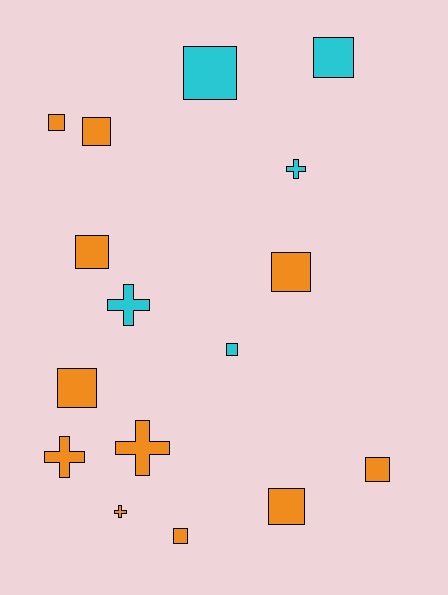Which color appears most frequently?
Orange, with 11 objects.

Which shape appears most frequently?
Square, with 11 objects.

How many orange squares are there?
There are 8 orange squares.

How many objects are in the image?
There are 16 objects.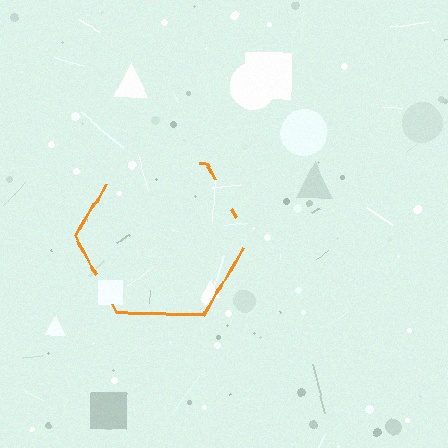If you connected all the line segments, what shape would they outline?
They would outline a hexagon.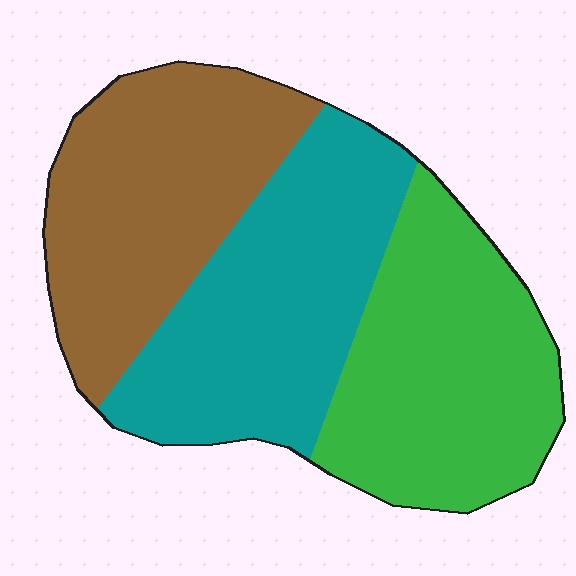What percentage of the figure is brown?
Brown takes up about one third (1/3) of the figure.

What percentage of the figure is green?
Green covers 33% of the figure.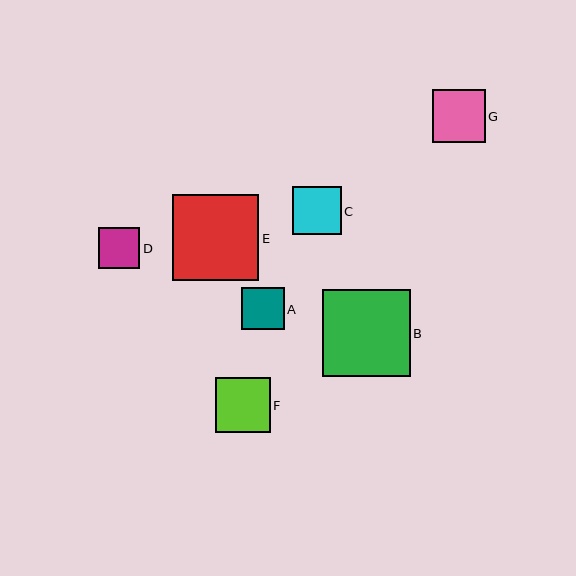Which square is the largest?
Square B is the largest with a size of approximately 88 pixels.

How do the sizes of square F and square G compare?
Square F and square G are approximately the same size.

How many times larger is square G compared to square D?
Square G is approximately 1.3 times the size of square D.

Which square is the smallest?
Square D is the smallest with a size of approximately 41 pixels.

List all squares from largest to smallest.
From largest to smallest: B, E, F, G, C, A, D.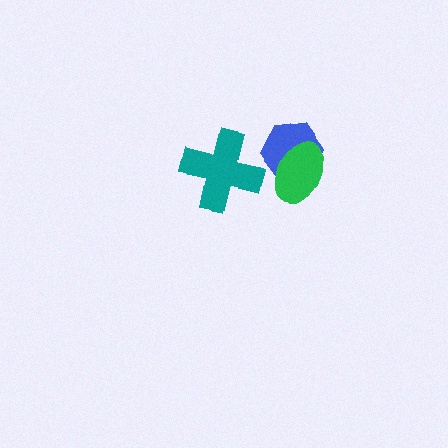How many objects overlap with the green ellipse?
1 object overlaps with the green ellipse.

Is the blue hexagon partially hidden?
Yes, it is partially covered by another shape.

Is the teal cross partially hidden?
No, no other shape covers it.